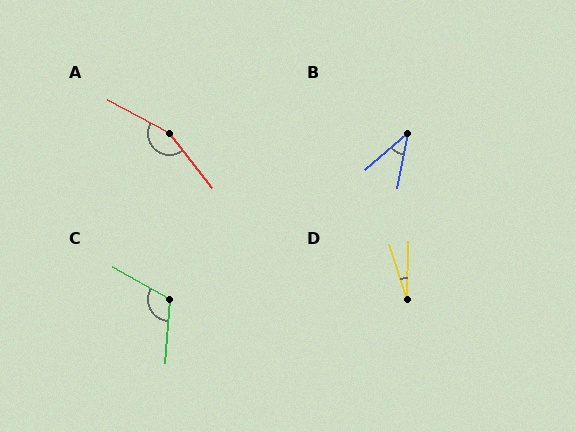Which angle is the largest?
A, at approximately 156 degrees.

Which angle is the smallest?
D, at approximately 20 degrees.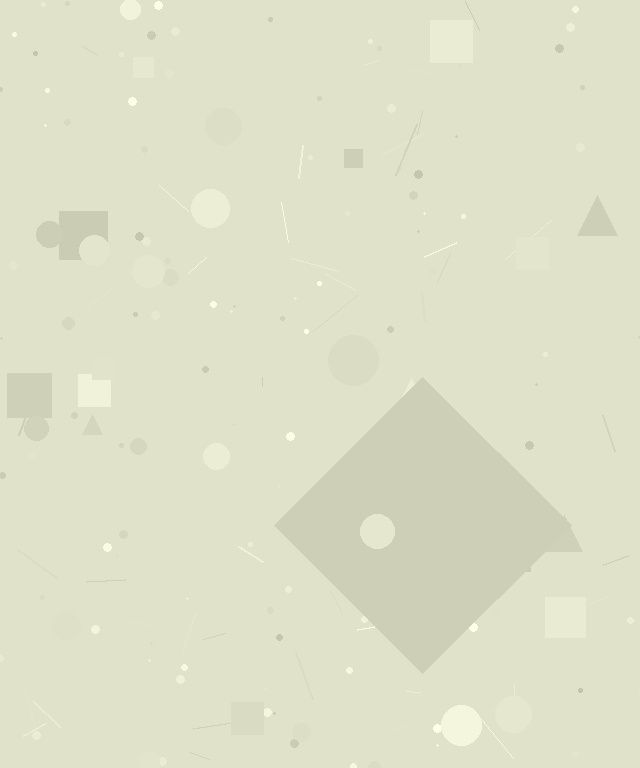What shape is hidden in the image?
A diamond is hidden in the image.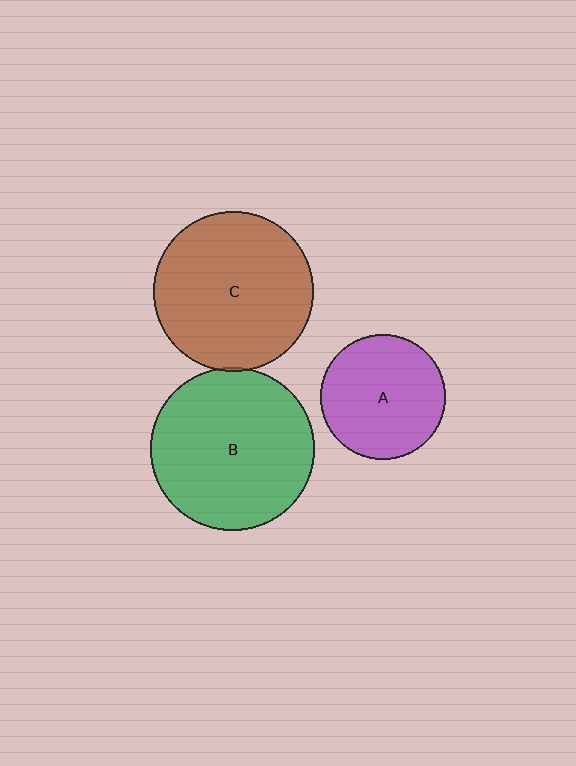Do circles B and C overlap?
Yes.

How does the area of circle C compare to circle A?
Approximately 1.6 times.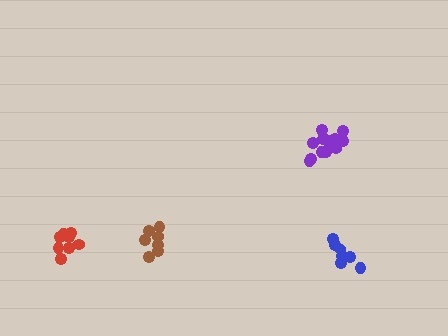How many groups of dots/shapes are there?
There are 4 groups.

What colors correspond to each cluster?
The clusters are colored: red, brown, blue, purple.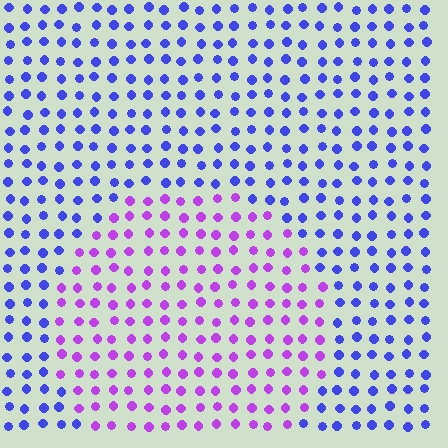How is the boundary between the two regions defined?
The boundary is defined purely by a slight shift in hue (about 49 degrees). Spacing, size, and orientation are identical on both sides.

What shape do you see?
I see a circle.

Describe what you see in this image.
The image is filled with small blue elements in a uniform arrangement. A circle-shaped region is visible where the elements are tinted to a slightly different hue, forming a subtle color boundary.